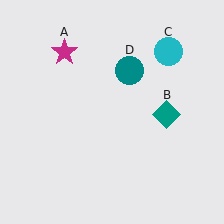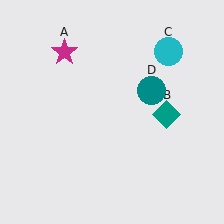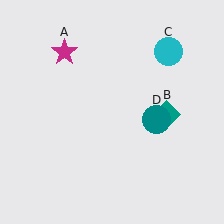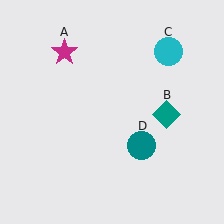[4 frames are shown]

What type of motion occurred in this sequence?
The teal circle (object D) rotated clockwise around the center of the scene.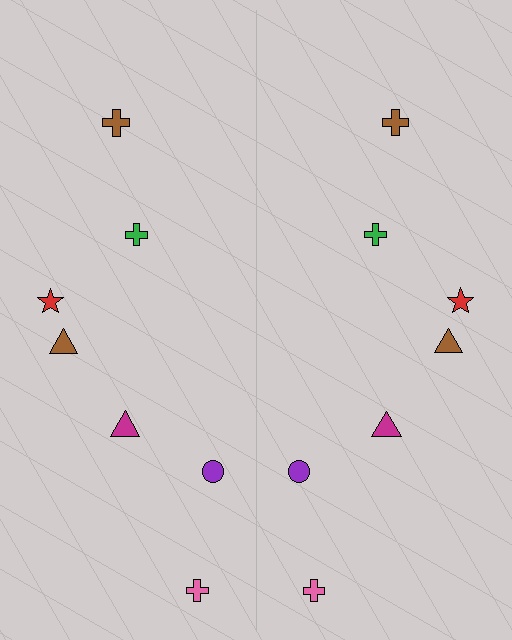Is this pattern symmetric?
Yes, this pattern has bilateral (reflection) symmetry.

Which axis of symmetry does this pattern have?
The pattern has a vertical axis of symmetry running through the center of the image.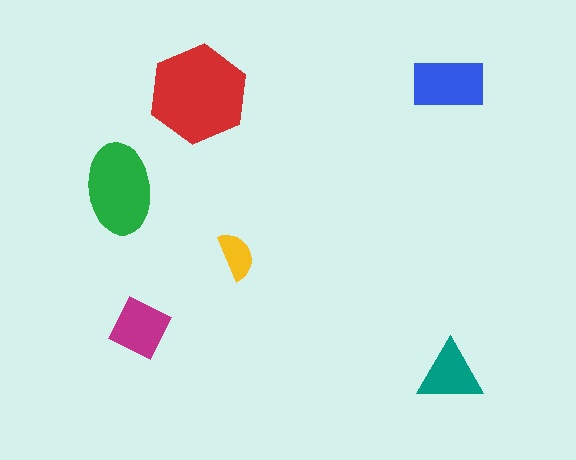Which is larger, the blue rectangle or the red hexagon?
The red hexagon.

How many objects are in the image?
There are 6 objects in the image.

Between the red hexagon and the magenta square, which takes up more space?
The red hexagon.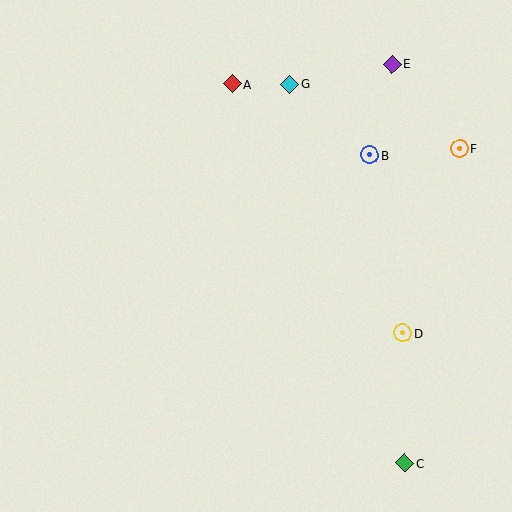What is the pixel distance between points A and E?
The distance between A and E is 161 pixels.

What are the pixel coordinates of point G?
Point G is at (290, 84).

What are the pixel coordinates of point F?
Point F is at (460, 149).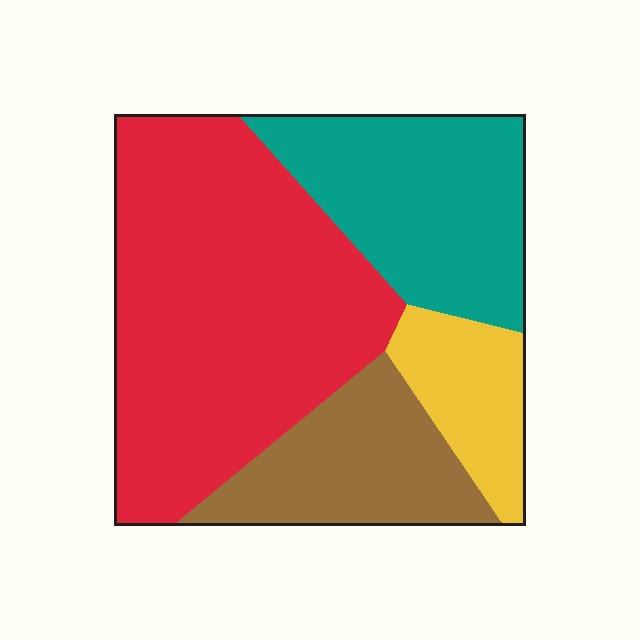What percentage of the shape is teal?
Teal takes up between a sixth and a third of the shape.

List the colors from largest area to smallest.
From largest to smallest: red, teal, brown, yellow.